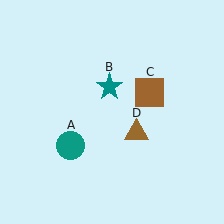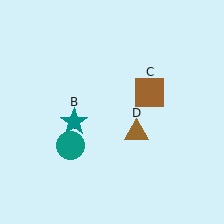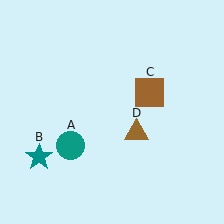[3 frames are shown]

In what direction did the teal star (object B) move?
The teal star (object B) moved down and to the left.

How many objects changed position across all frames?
1 object changed position: teal star (object B).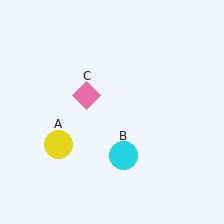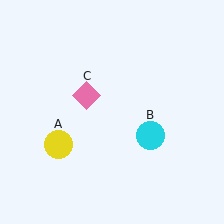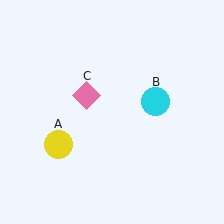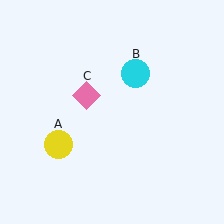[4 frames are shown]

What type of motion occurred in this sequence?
The cyan circle (object B) rotated counterclockwise around the center of the scene.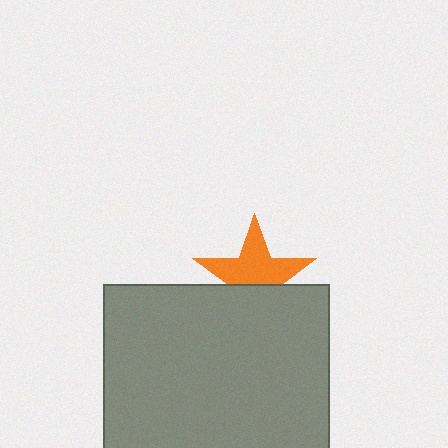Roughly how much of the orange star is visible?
About half of it is visible (roughly 61%).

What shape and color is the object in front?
The object in front is a gray rectangle.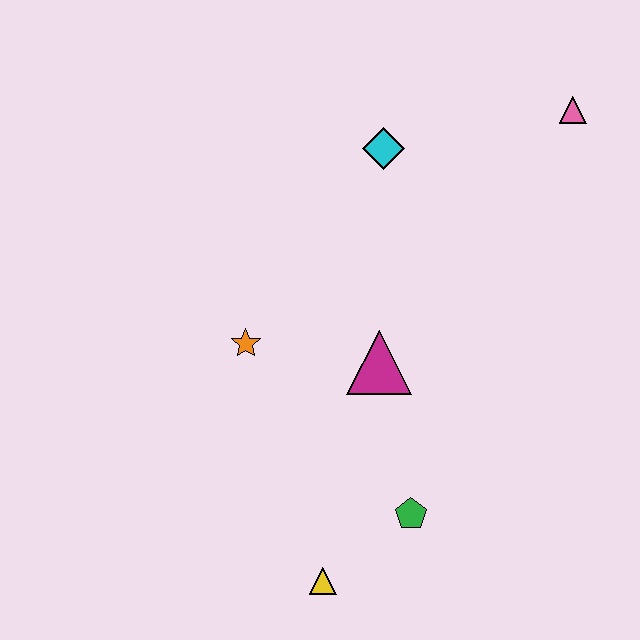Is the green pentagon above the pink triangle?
No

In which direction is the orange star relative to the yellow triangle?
The orange star is above the yellow triangle.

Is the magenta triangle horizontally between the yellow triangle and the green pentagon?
Yes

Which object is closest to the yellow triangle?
The green pentagon is closest to the yellow triangle.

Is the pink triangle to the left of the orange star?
No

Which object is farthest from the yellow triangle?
The pink triangle is farthest from the yellow triangle.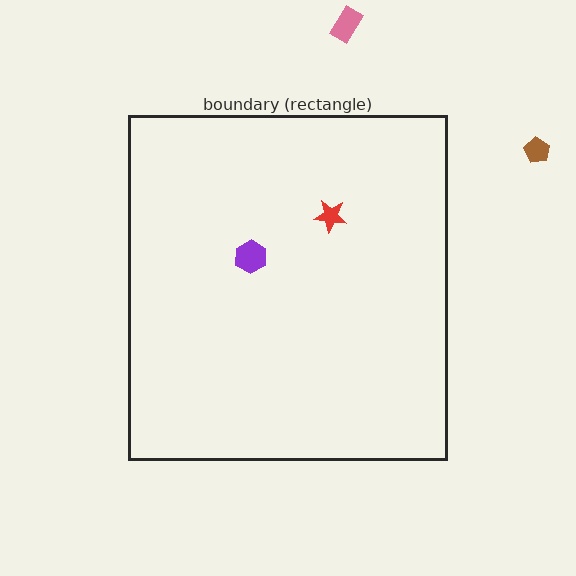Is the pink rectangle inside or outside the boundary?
Outside.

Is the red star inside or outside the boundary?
Inside.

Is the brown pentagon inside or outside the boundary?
Outside.